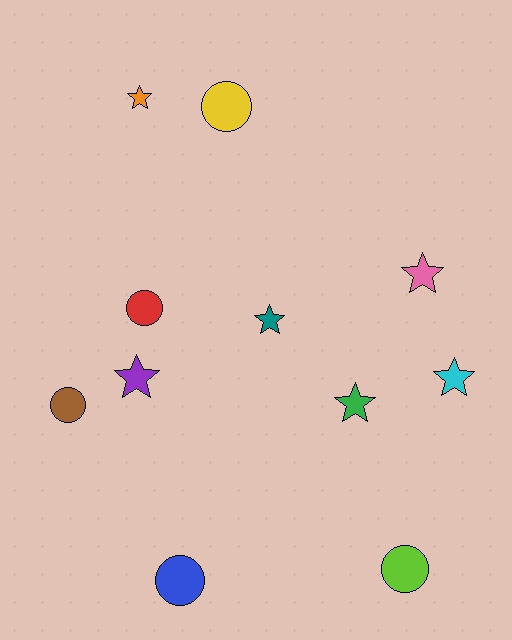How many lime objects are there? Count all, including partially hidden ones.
There is 1 lime object.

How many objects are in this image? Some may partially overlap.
There are 11 objects.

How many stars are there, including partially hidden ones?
There are 6 stars.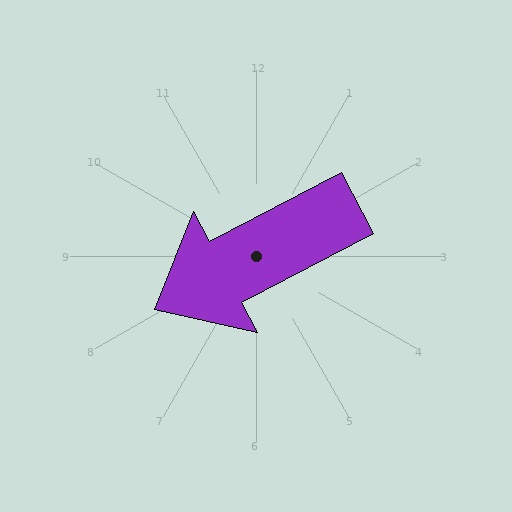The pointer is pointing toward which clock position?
Roughly 8 o'clock.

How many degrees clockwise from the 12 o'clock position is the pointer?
Approximately 242 degrees.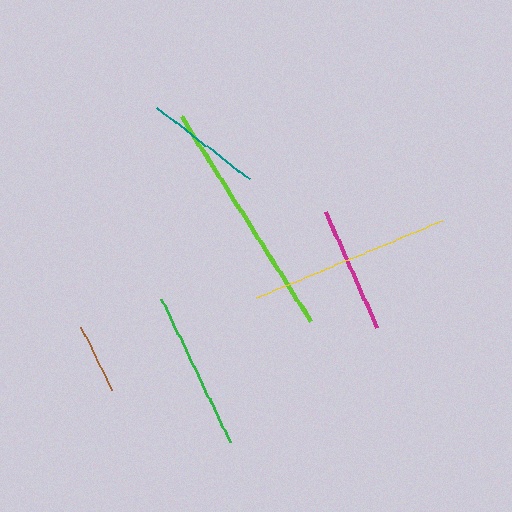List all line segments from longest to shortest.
From longest to shortest: lime, yellow, green, magenta, teal, brown.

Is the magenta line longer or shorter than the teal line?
The magenta line is longer than the teal line.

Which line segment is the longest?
The lime line is the longest at approximately 243 pixels.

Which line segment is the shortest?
The brown line is the shortest at approximately 70 pixels.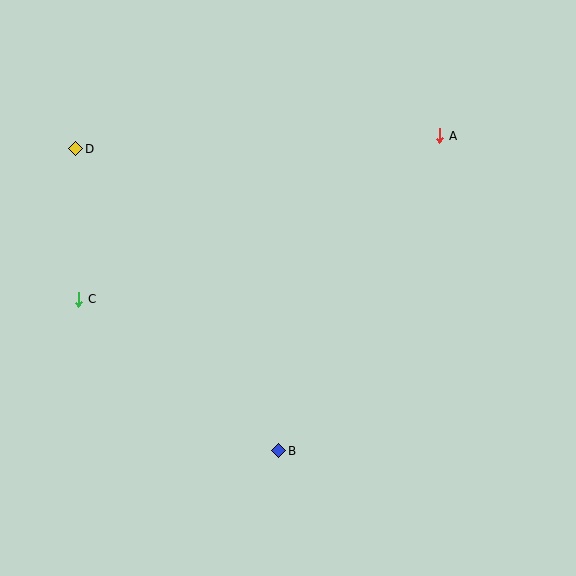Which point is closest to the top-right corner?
Point A is closest to the top-right corner.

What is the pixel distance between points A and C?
The distance between A and C is 396 pixels.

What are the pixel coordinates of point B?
Point B is at (279, 451).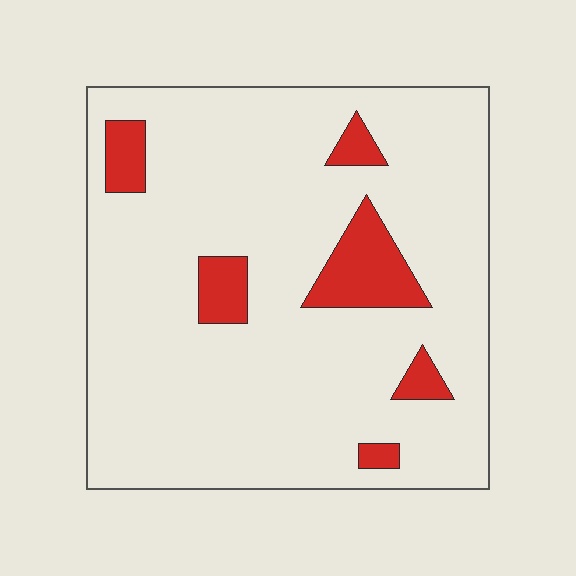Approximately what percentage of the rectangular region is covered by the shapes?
Approximately 10%.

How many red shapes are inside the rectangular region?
6.